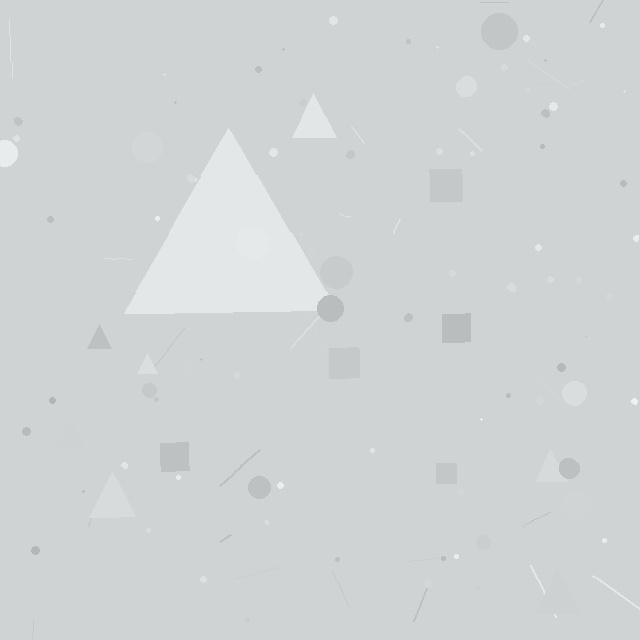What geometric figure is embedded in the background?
A triangle is embedded in the background.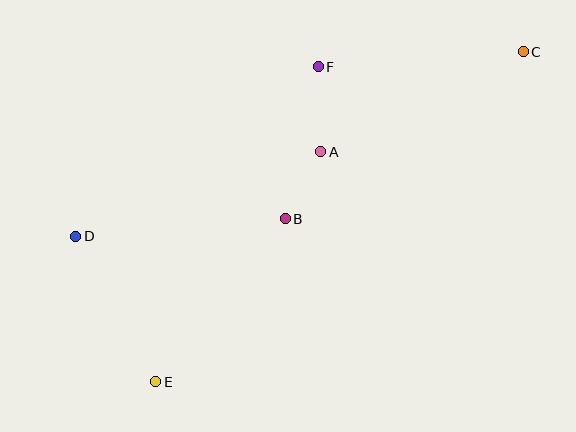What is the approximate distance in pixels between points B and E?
The distance between B and E is approximately 208 pixels.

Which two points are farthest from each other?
Points C and E are farthest from each other.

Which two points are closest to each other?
Points A and B are closest to each other.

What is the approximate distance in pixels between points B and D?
The distance between B and D is approximately 210 pixels.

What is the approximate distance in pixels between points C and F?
The distance between C and F is approximately 206 pixels.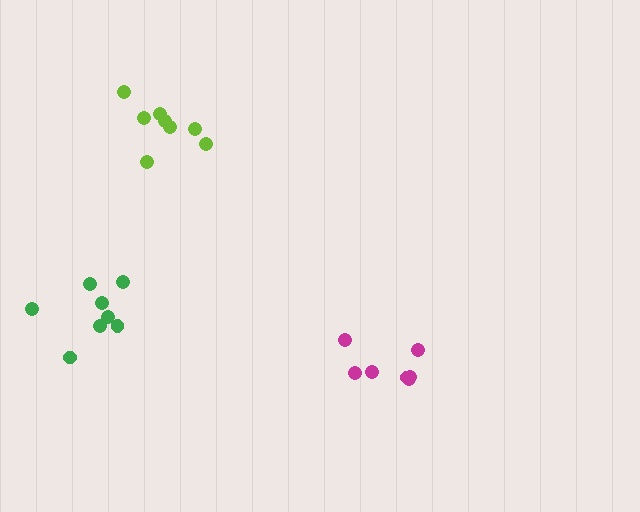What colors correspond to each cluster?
The clusters are colored: lime, green, magenta.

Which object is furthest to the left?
The green cluster is leftmost.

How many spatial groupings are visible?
There are 3 spatial groupings.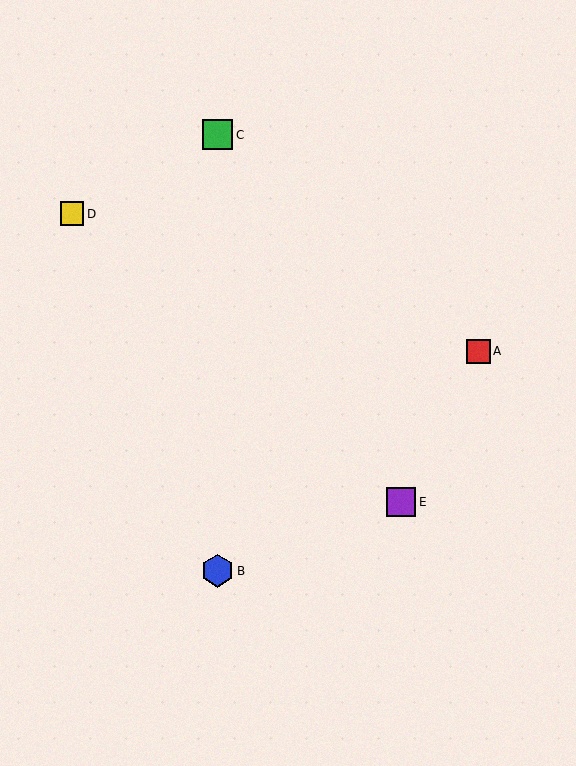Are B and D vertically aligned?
No, B is at x≈217 and D is at x≈72.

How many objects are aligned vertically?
2 objects (B, C) are aligned vertically.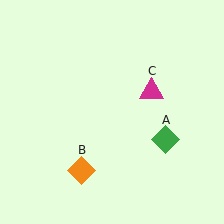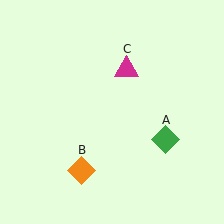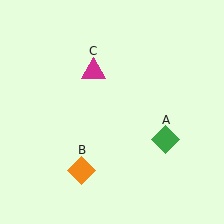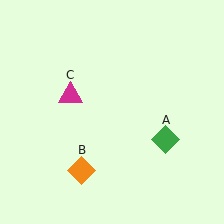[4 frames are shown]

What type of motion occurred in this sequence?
The magenta triangle (object C) rotated counterclockwise around the center of the scene.